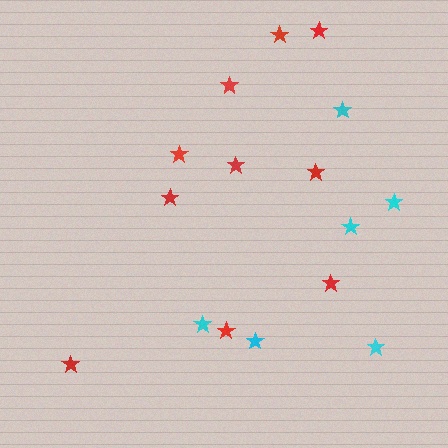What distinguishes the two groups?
There are 2 groups: one group of red stars (10) and one group of cyan stars (6).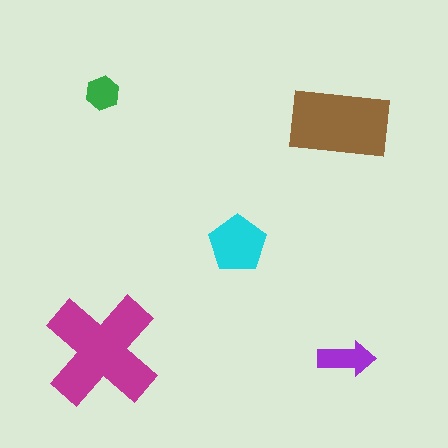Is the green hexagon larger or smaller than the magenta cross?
Smaller.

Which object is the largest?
The magenta cross.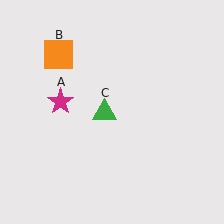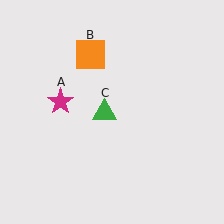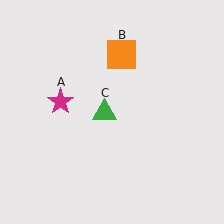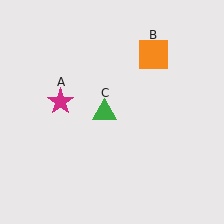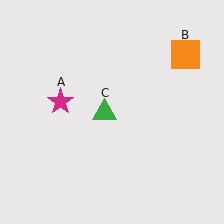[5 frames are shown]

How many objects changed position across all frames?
1 object changed position: orange square (object B).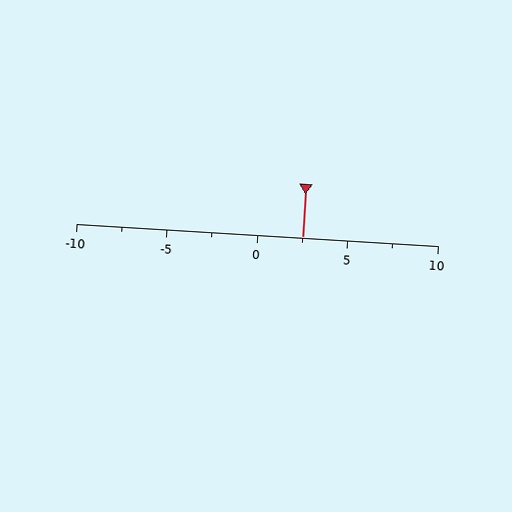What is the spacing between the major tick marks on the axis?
The major ticks are spaced 5 apart.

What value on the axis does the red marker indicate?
The marker indicates approximately 2.5.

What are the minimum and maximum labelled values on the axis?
The axis runs from -10 to 10.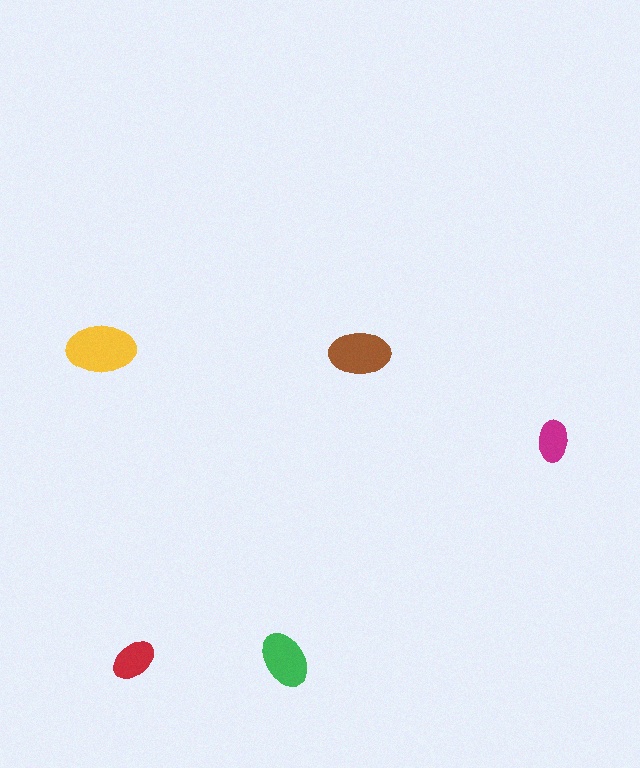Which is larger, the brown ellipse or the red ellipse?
The brown one.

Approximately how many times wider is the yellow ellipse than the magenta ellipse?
About 1.5 times wider.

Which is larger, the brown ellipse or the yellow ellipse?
The yellow one.